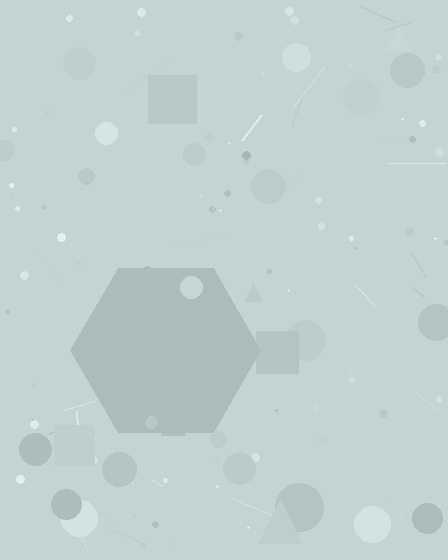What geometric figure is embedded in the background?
A hexagon is embedded in the background.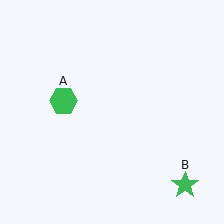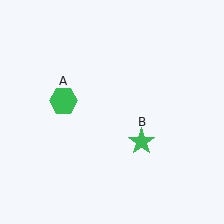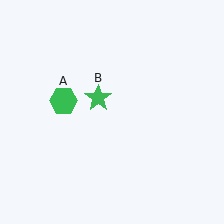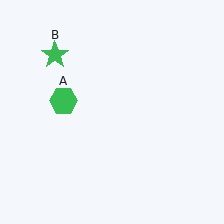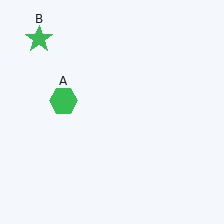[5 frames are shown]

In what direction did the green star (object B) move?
The green star (object B) moved up and to the left.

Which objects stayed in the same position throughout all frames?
Green hexagon (object A) remained stationary.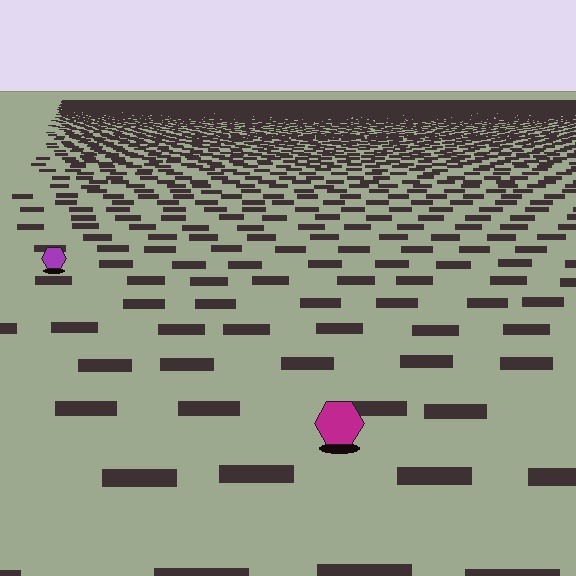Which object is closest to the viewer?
The magenta hexagon is closest. The texture marks near it are larger and more spread out.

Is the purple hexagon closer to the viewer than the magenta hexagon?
No. The magenta hexagon is closer — you can tell from the texture gradient: the ground texture is coarser near it.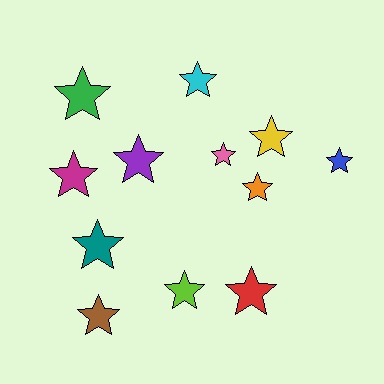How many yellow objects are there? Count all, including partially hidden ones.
There is 1 yellow object.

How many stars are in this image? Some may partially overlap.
There are 12 stars.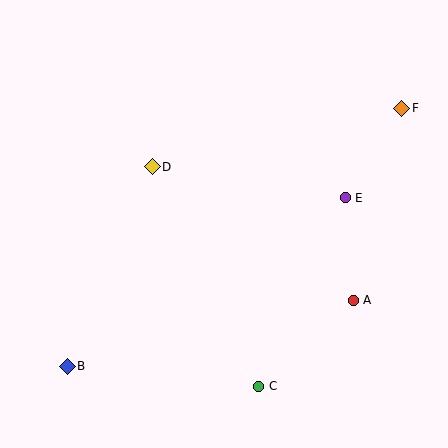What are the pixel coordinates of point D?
Point D is at (152, 167).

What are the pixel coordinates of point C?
Point C is at (259, 386).